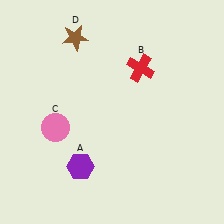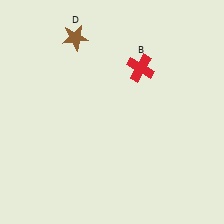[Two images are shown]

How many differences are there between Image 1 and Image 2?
There are 2 differences between the two images.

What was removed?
The pink circle (C), the purple hexagon (A) were removed in Image 2.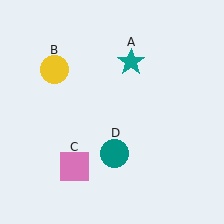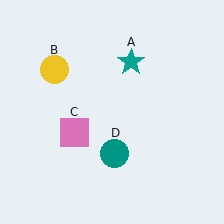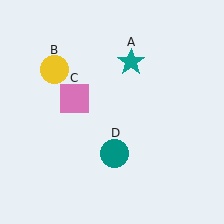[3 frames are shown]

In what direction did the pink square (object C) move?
The pink square (object C) moved up.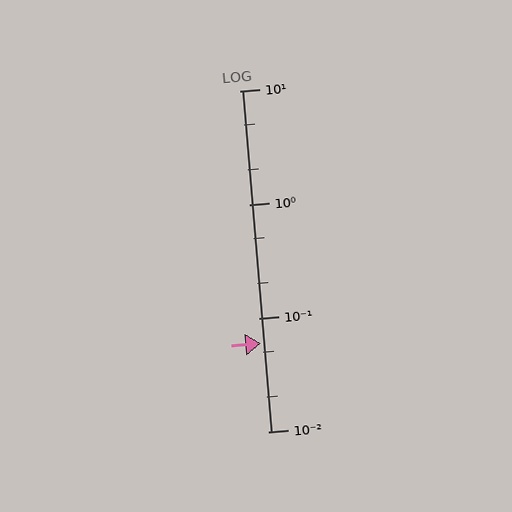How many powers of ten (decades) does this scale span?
The scale spans 3 decades, from 0.01 to 10.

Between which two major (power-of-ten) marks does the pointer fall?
The pointer is between 0.01 and 0.1.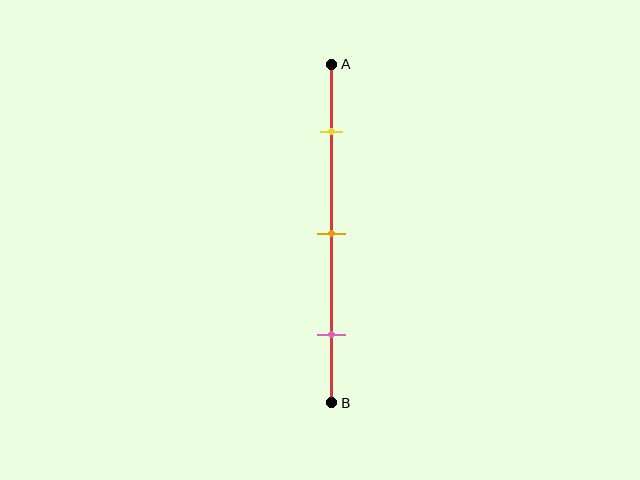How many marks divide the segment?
There are 3 marks dividing the segment.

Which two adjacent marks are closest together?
The yellow and orange marks are the closest adjacent pair.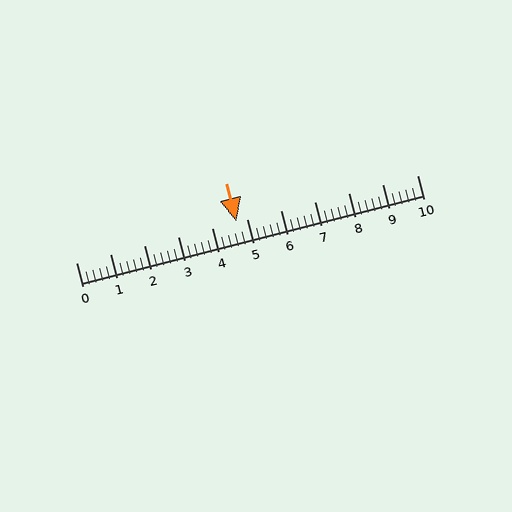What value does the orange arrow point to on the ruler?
The orange arrow points to approximately 4.7.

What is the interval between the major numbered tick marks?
The major tick marks are spaced 1 units apart.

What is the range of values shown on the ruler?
The ruler shows values from 0 to 10.